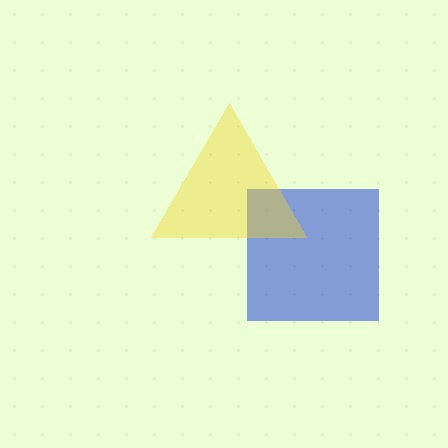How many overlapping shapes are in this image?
There are 2 overlapping shapes in the image.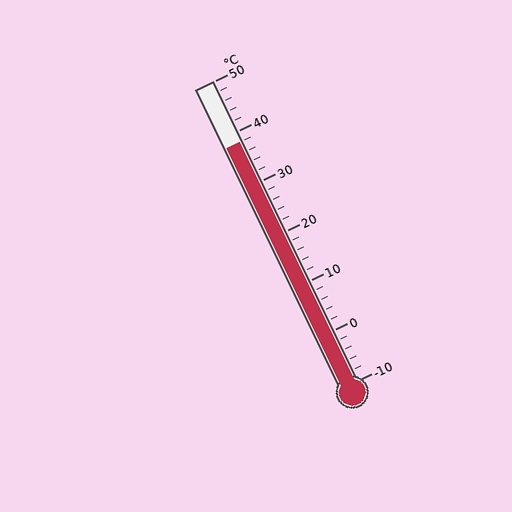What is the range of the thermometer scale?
The thermometer scale ranges from -10°C to 50°C.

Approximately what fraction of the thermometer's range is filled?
The thermometer is filled to approximately 80% of its range.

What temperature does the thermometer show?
The thermometer shows approximately 38°C.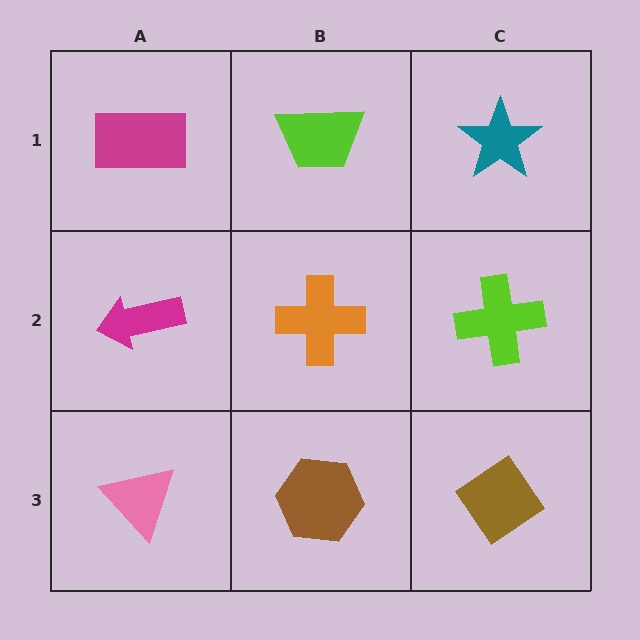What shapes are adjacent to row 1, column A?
A magenta arrow (row 2, column A), a lime trapezoid (row 1, column B).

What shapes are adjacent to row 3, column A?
A magenta arrow (row 2, column A), a brown hexagon (row 3, column B).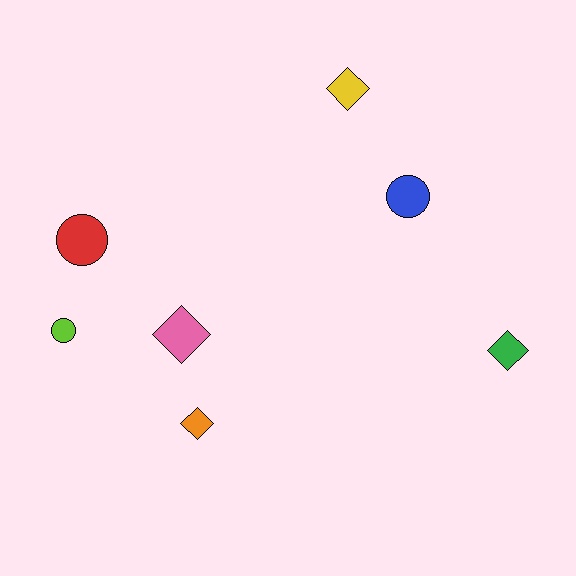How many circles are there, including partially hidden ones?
There are 3 circles.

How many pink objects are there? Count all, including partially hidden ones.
There is 1 pink object.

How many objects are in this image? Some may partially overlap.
There are 7 objects.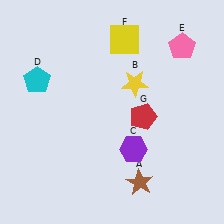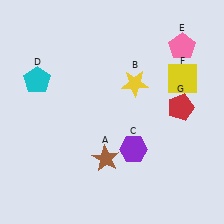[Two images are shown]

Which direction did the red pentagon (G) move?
The red pentagon (G) moved right.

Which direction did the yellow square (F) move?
The yellow square (F) moved right.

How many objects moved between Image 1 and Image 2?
3 objects moved between the two images.